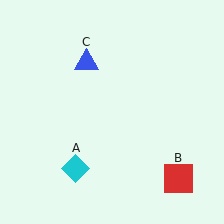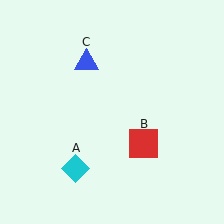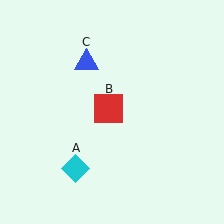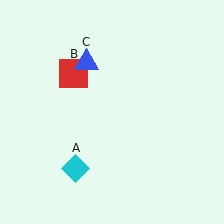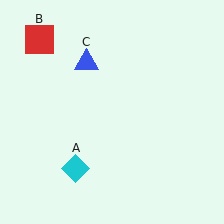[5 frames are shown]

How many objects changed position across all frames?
1 object changed position: red square (object B).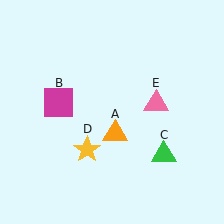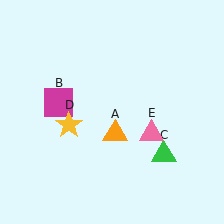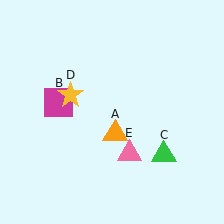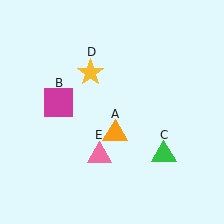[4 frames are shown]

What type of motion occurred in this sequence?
The yellow star (object D), pink triangle (object E) rotated clockwise around the center of the scene.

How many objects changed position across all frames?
2 objects changed position: yellow star (object D), pink triangle (object E).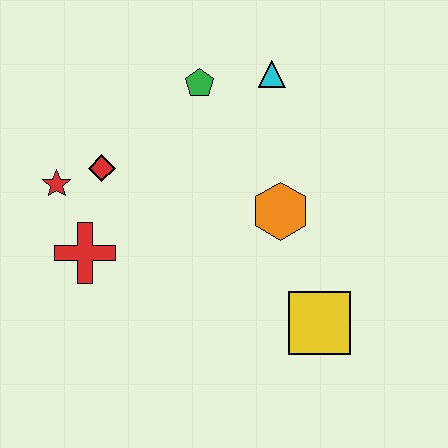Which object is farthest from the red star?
The yellow square is farthest from the red star.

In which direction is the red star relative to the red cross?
The red star is above the red cross.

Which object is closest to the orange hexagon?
The yellow square is closest to the orange hexagon.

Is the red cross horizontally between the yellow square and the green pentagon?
No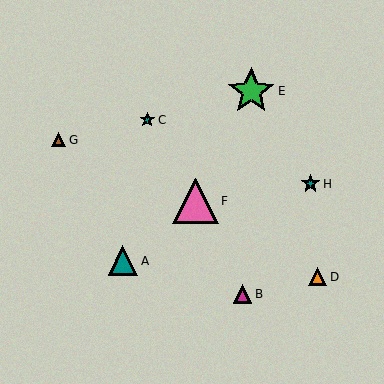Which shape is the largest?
The green star (labeled E) is the largest.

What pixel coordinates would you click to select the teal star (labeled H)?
Click at (310, 184) to select the teal star H.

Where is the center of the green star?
The center of the green star is at (251, 91).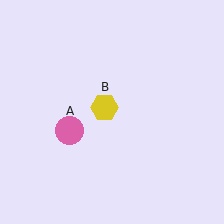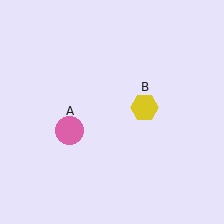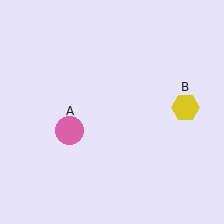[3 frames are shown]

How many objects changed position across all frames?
1 object changed position: yellow hexagon (object B).